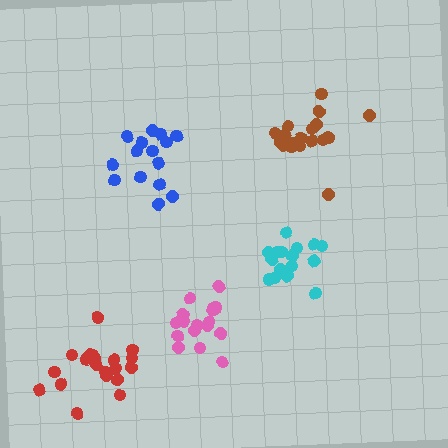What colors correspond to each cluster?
The clusters are colored: pink, brown, blue, cyan, red.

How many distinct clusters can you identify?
There are 5 distinct clusters.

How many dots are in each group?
Group 1: 19 dots, Group 2: 18 dots, Group 3: 15 dots, Group 4: 16 dots, Group 5: 20 dots (88 total).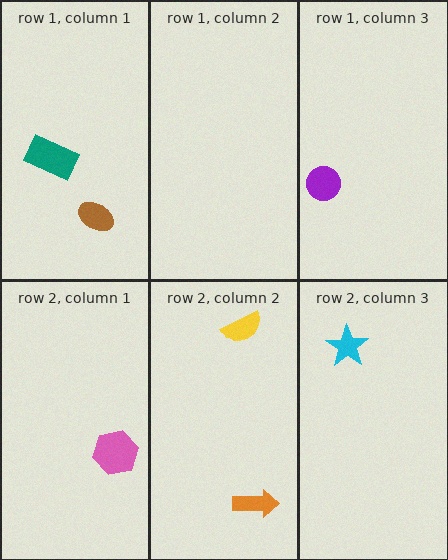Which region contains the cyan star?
The row 2, column 3 region.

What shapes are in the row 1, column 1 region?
The brown ellipse, the teal rectangle.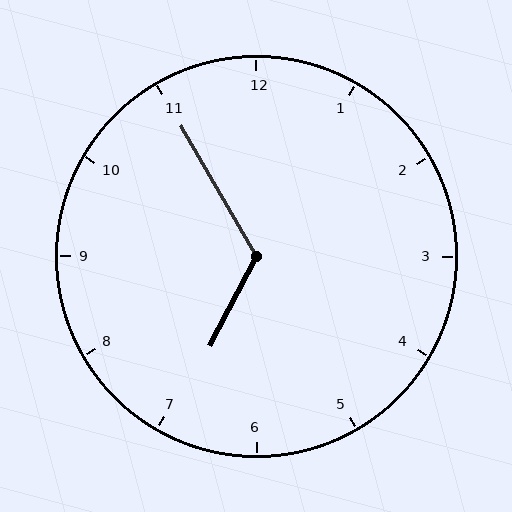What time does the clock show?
6:55.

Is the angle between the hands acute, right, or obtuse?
It is obtuse.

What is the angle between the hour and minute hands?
Approximately 122 degrees.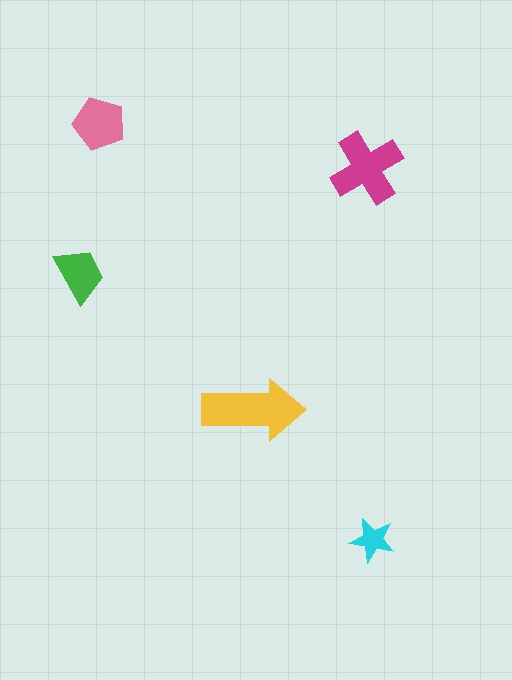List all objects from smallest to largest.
The cyan star, the green trapezoid, the pink pentagon, the magenta cross, the yellow arrow.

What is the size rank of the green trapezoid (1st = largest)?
4th.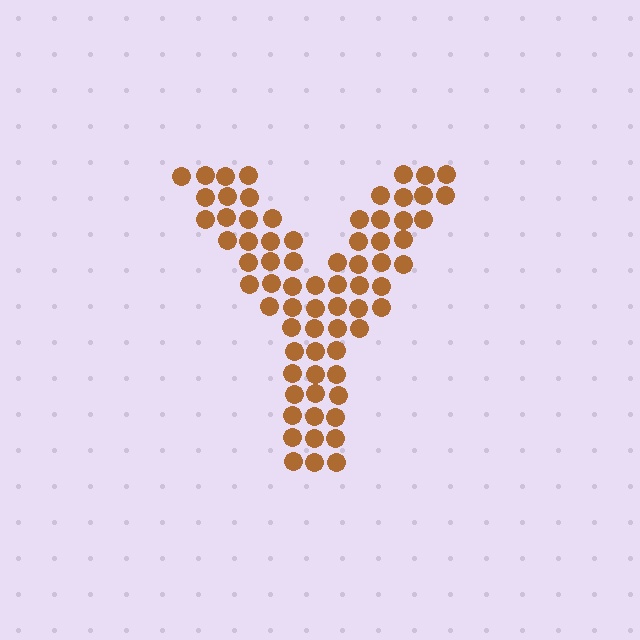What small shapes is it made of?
It is made of small circles.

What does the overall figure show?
The overall figure shows the letter Y.